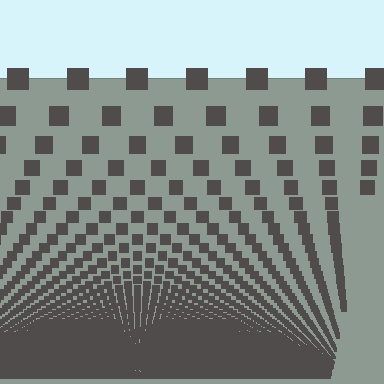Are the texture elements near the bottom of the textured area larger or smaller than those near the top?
Smaller. The gradient is inverted — elements near the bottom are smaller and denser.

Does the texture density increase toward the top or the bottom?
Density increases toward the bottom.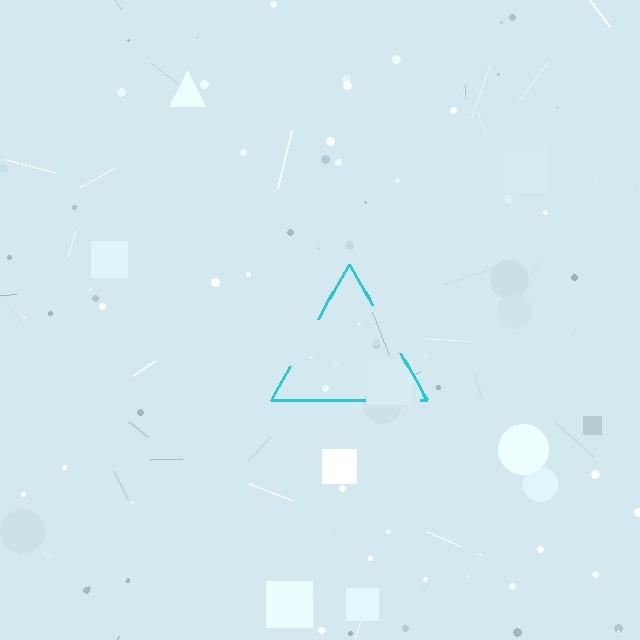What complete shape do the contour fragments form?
The contour fragments form a triangle.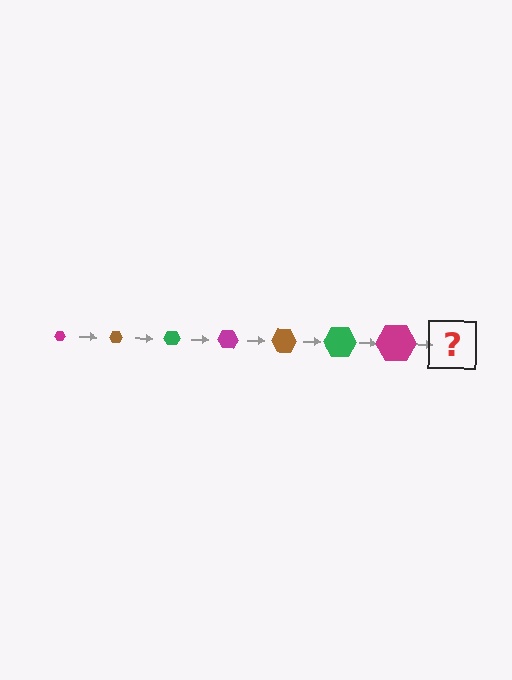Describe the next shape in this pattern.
It should be a brown hexagon, larger than the previous one.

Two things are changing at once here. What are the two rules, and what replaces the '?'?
The two rules are that the hexagon grows larger each step and the color cycles through magenta, brown, and green. The '?' should be a brown hexagon, larger than the previous one.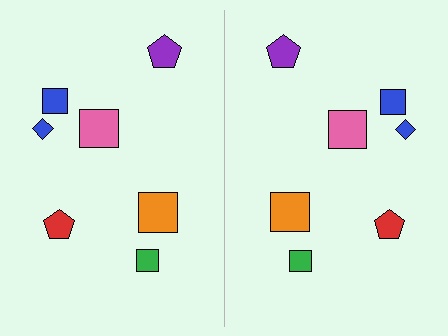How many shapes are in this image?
There are 14 shapes in this image.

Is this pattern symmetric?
Yes, this pattern has bilateral (reflection) symmetry.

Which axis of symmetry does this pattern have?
The pattern has a vertical axis of symmetry running through the center of the image.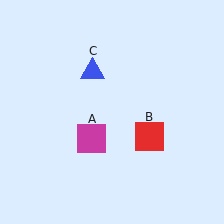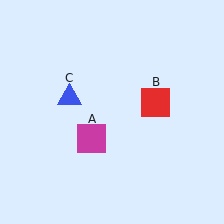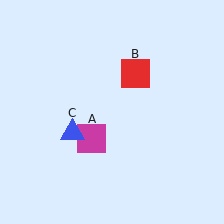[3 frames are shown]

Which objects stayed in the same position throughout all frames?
Magenta square (object A) remained stationary.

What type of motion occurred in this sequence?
The red square (object B), blue triangle (object C) rotated counterclockwise around the center of the scene.